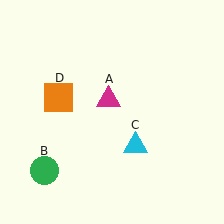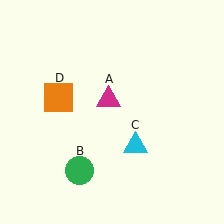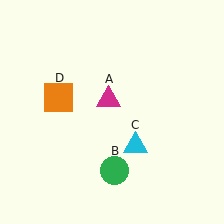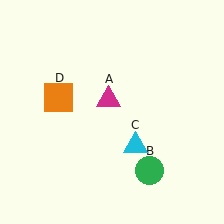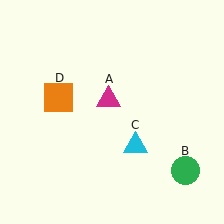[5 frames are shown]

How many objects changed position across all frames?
1 object changed position: green circle (object B).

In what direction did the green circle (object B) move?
The green circle (object B) moved right.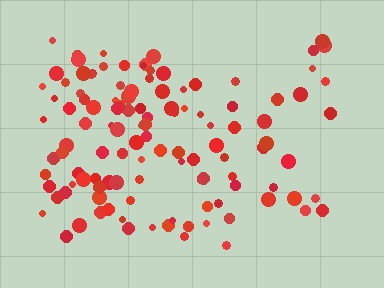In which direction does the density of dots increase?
From right to left, with the left side densest.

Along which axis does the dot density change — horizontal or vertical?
Horizontal.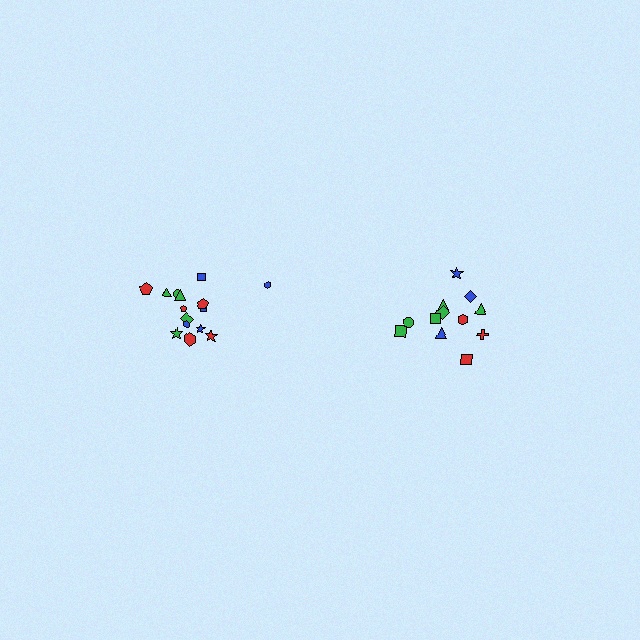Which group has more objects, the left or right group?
The left group.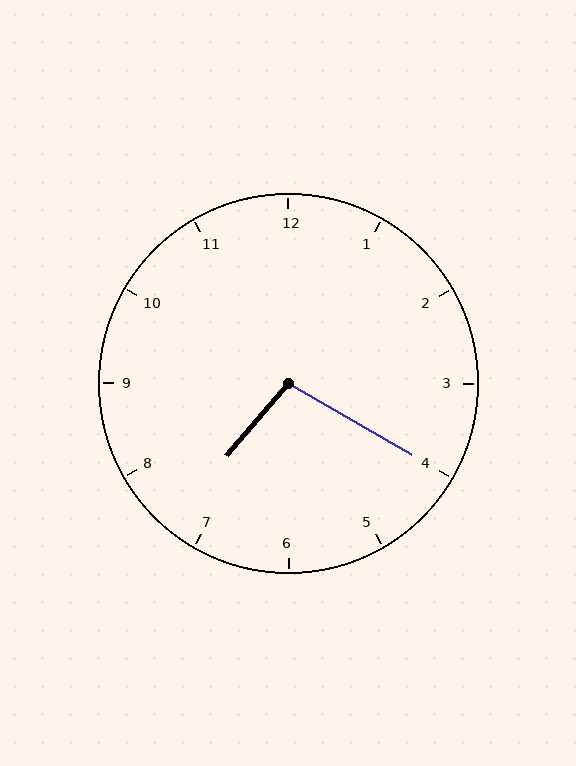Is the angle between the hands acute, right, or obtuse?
It is obtuse.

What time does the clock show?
7:20.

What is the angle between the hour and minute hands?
Approximately 100 degrees.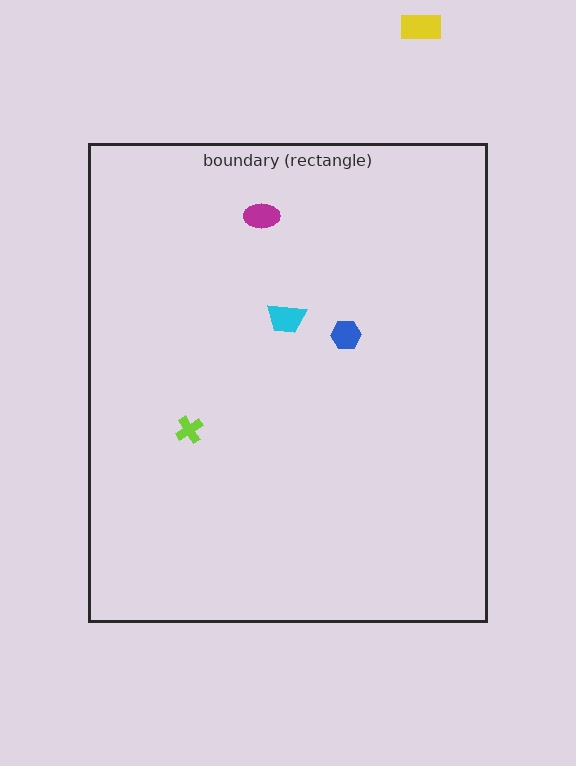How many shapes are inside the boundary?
4 inside, 1 outside.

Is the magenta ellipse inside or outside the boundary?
Inside.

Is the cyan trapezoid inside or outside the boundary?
Inside.